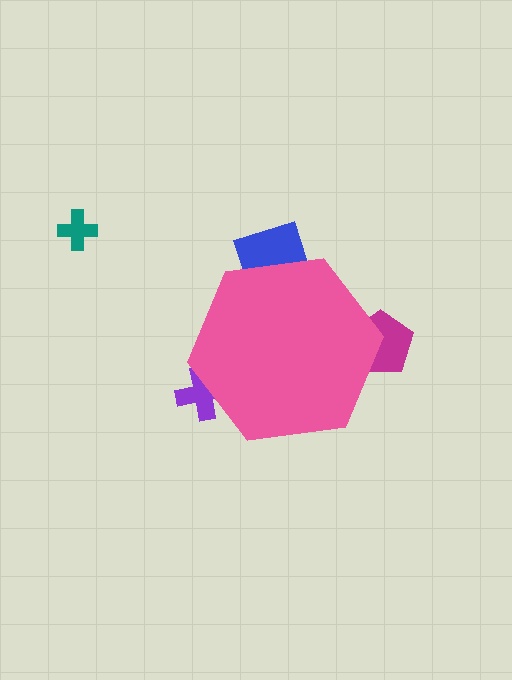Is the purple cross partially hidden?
Yes, the purple cross is partially hidden behind the pink hexagon.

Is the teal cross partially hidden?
No, the teal cross is fully visible.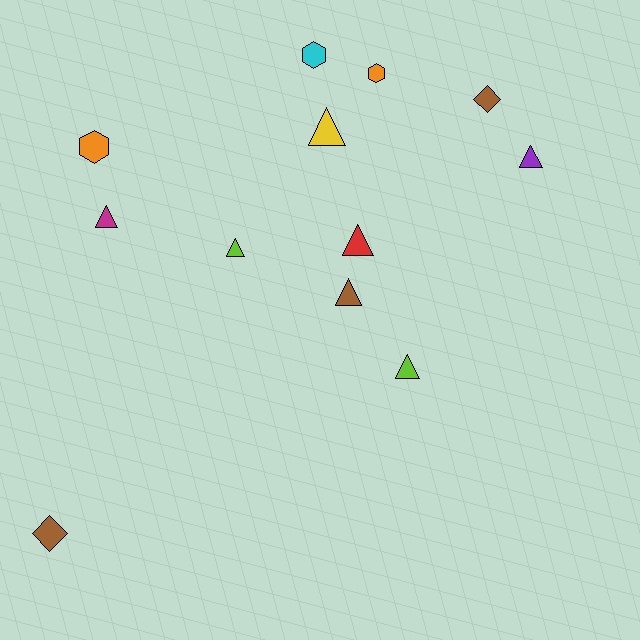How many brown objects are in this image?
There are 3 brown objects.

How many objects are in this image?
There are 12 objects.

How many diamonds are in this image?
There are 2 diamonds.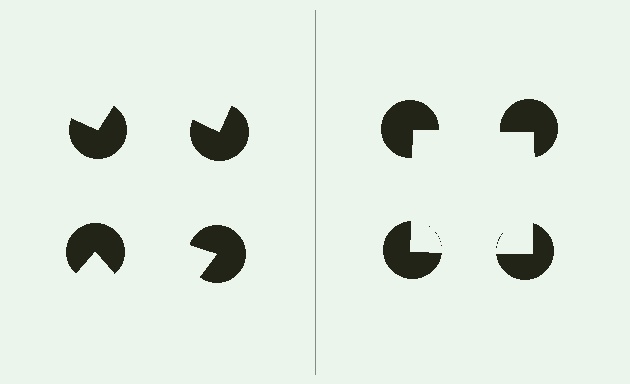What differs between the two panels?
The pac-man discs are positioned identically on both sides; only the wedge orientations differ. On the right they align to a square; on the left they are misaligned.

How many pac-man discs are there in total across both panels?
8 — 4 on each side.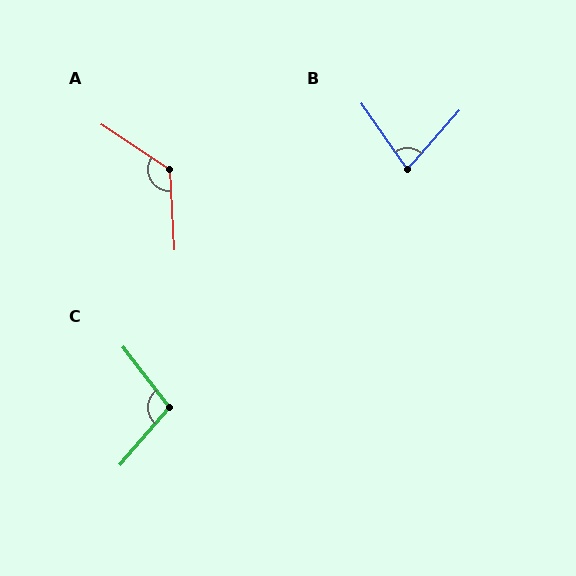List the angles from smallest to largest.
B (76°), C (102°), A (126°).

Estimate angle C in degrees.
Approximately 102 degrees.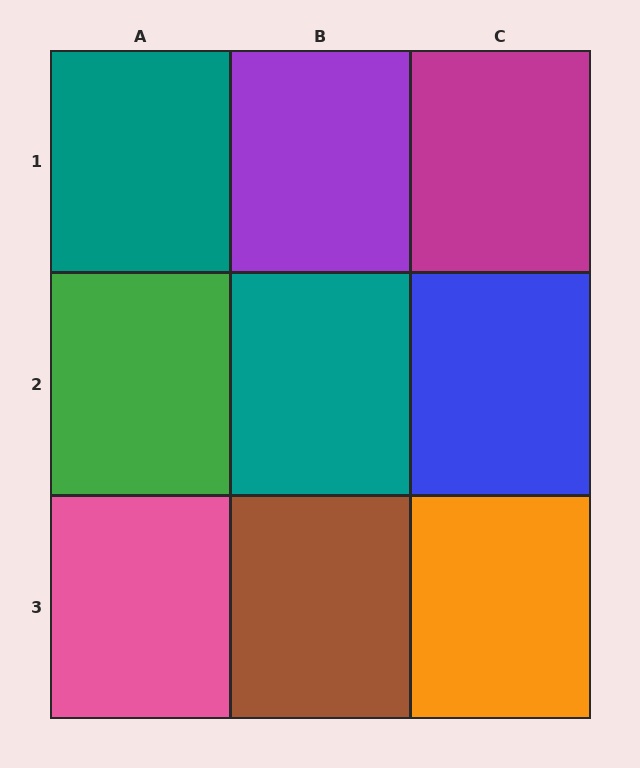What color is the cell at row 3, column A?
Pink.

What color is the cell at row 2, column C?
Blue.